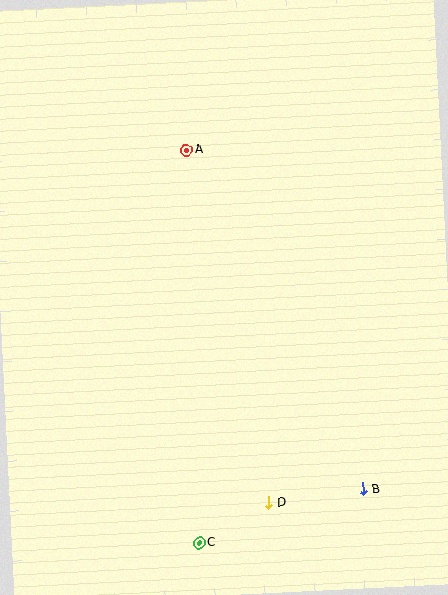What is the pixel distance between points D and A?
The distance between D and A is 362 pixels.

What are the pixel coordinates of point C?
Point C is at (199, 543).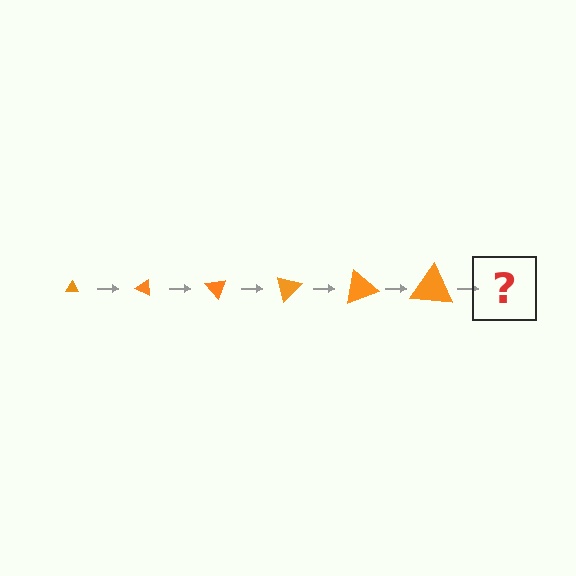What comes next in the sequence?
The next element should be a triangle, larger than the previous one and rotated 150 degrees from the start.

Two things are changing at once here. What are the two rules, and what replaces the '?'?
The two rules are that the triangle grows larger each step and it rotates 25 degrees each step. The '?' should be a triangle, larger than the previous one and rotated 150 degrees from the start.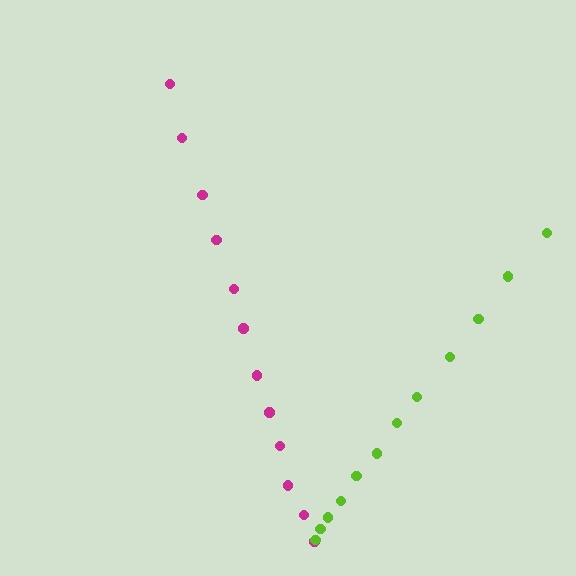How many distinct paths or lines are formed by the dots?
There are 2 distinct paths.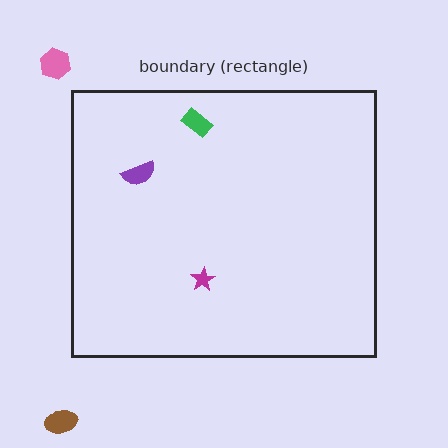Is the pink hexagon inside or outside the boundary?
Outside.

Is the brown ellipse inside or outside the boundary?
Outside.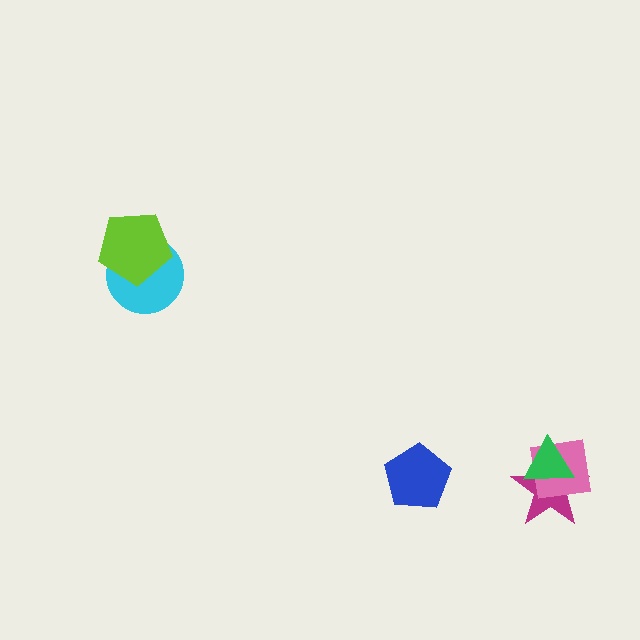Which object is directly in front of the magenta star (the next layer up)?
The pink square is directly in front of the magenta star.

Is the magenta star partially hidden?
Yes, it is partially covered by another shape.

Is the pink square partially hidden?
Yes, it is partially covered by another shape.